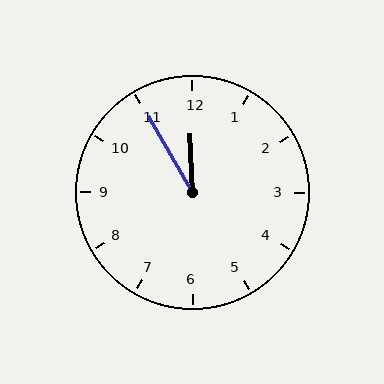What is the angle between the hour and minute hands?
Approximately 28 degrees.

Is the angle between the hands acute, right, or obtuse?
It is acute.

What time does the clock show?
11:55.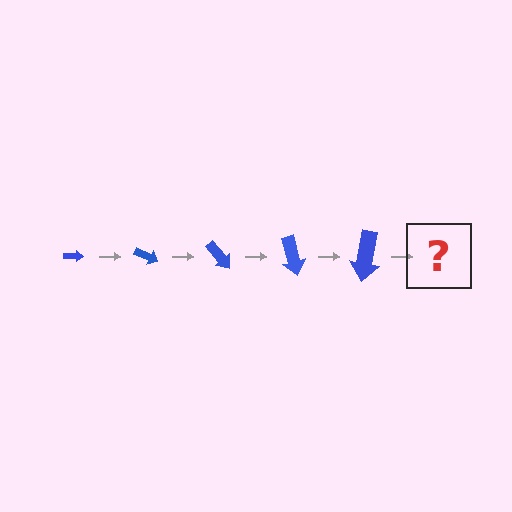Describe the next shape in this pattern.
It should be an arrow, larger than the previous one and rotated 125 degrees from the start.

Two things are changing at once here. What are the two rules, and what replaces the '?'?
The two rules are that the arrow grows larger each step and it rotates 25 degrees each step. The '?' should be an arrow, larger than the previous one and rotated 125 degrees from the start.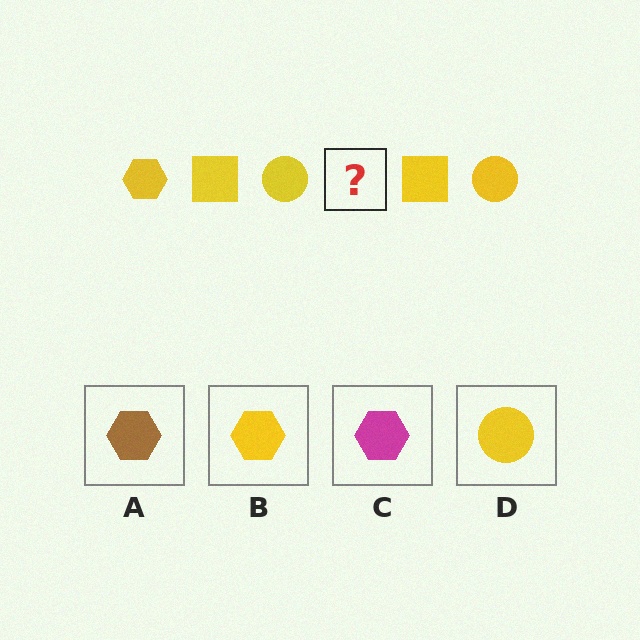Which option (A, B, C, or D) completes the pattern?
B.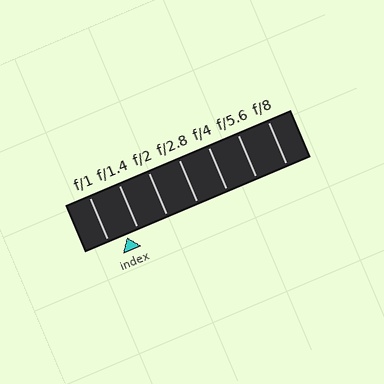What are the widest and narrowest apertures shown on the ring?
The widest aperture shown is f/1 and the narrowest is f/8.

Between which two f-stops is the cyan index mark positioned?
The index mark is between f/1 and f/1.4.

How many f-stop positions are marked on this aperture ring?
There are 7 f-stop positions marked.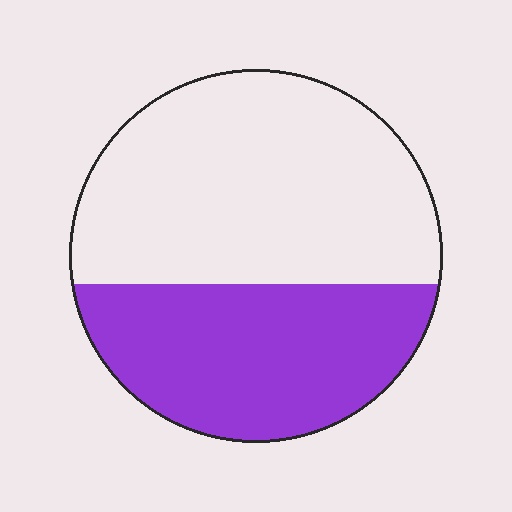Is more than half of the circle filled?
No.